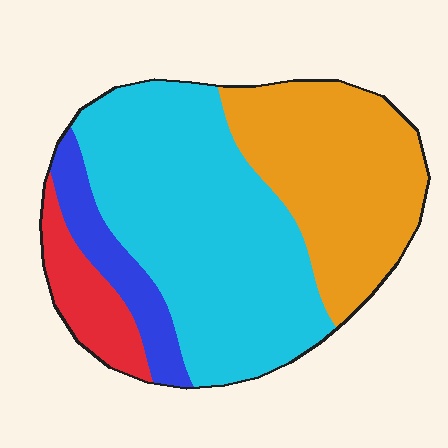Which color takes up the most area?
Cyan, at roughly 50%.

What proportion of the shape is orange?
Orange takes up between a sixth and a third of the shape.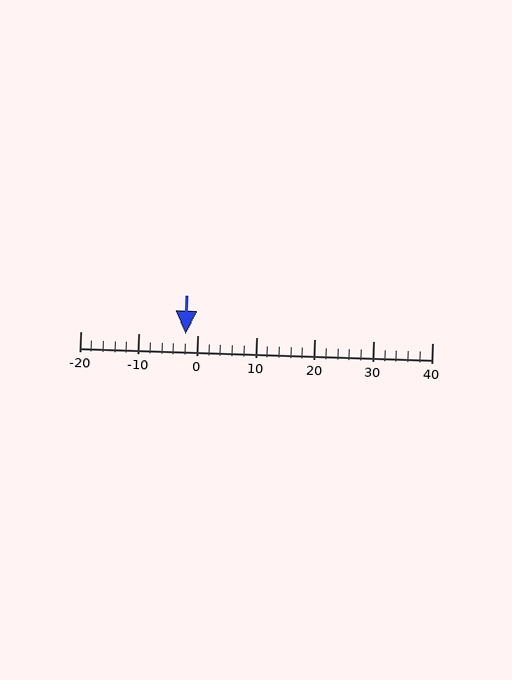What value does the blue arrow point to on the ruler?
The blue arrow points to approximately -2.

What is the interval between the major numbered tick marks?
The major tick marks are spaced 10 units apart.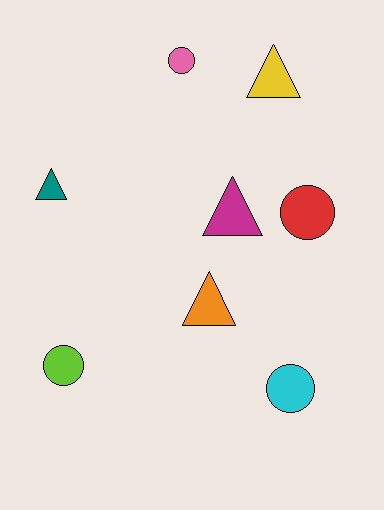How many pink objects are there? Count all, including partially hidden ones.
There is 1 pink object.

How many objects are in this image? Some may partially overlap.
There are 8 objects.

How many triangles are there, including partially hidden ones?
There are 4 triangles.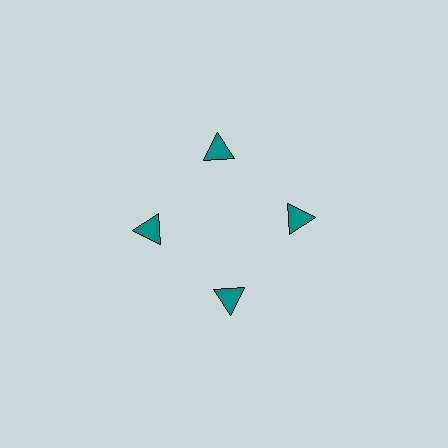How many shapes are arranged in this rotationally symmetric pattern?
There are 4 shapes, arranged in 4 groups of 1.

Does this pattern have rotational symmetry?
Yes, this pattern has 4-fold rotational symmetry. It looks the same after rotating 90 degrees around the center.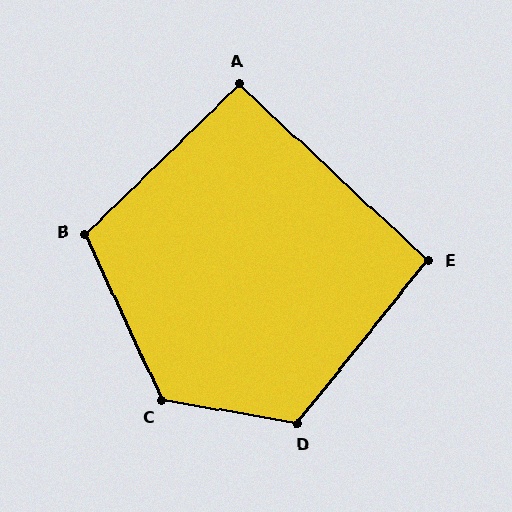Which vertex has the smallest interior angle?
A, at approximately 93 degrees.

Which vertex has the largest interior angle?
C, at approximately 125 degrees.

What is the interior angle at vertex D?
Approximately 119 degrees (obtuse).